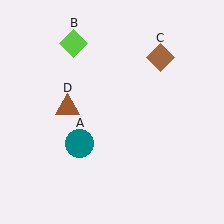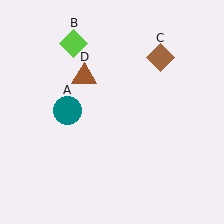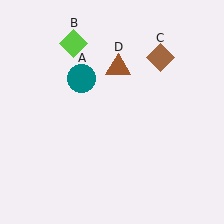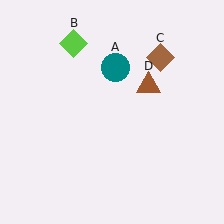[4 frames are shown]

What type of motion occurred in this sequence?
The teal circle (object A), brown triangle (object D) rotated clockwise around the center of the scene.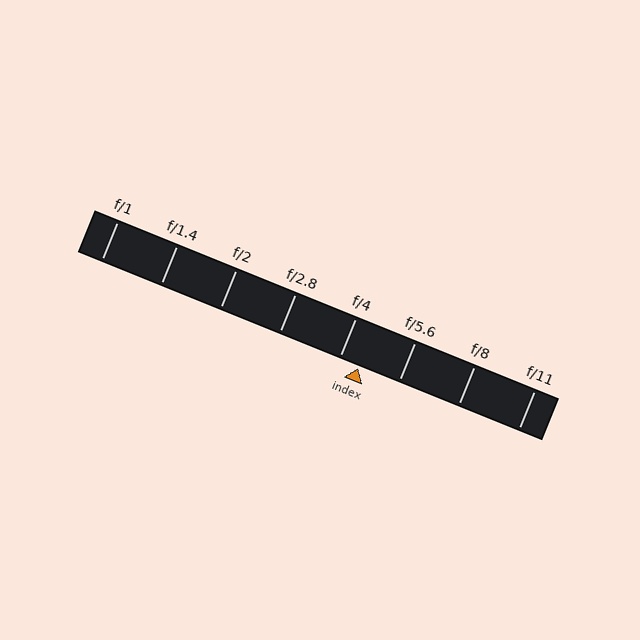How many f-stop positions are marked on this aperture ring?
There are 8 f-stop positions marked.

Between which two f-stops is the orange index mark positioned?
The index mark is between f/4 and f/5.6.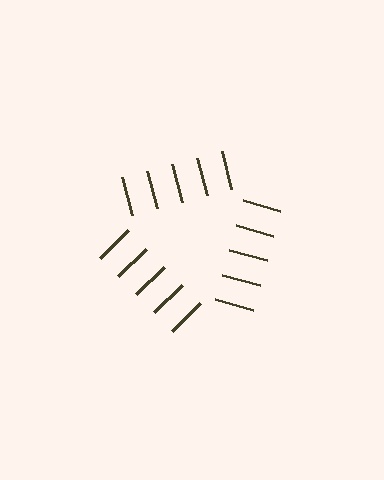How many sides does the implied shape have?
3 sides — the line-ends trace a triangle.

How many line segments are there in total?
15 — 5 along each of the 3 edges.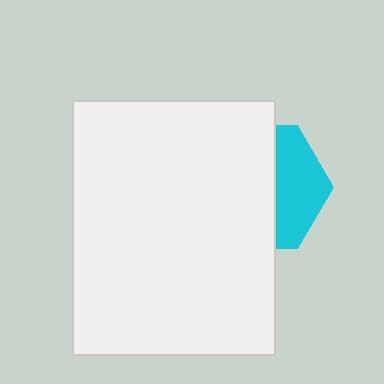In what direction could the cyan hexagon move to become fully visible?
The cyan hexagon could move right. That would shift it out from behind the white rectangle entirely.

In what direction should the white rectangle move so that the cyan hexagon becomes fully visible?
The white rectangle should move left. That is the shortest direction to clear the overlap and leave the cyan hexagon fully visible.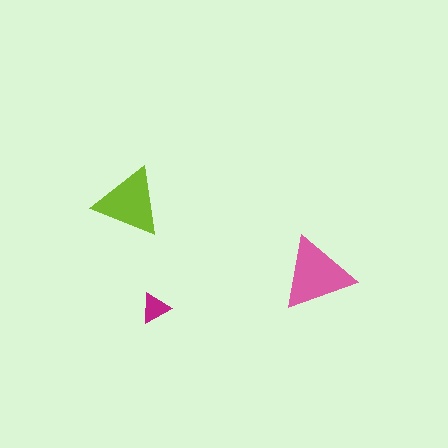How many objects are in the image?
There are 3 objects in the image.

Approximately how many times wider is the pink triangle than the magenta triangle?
About 2.5 times wider.